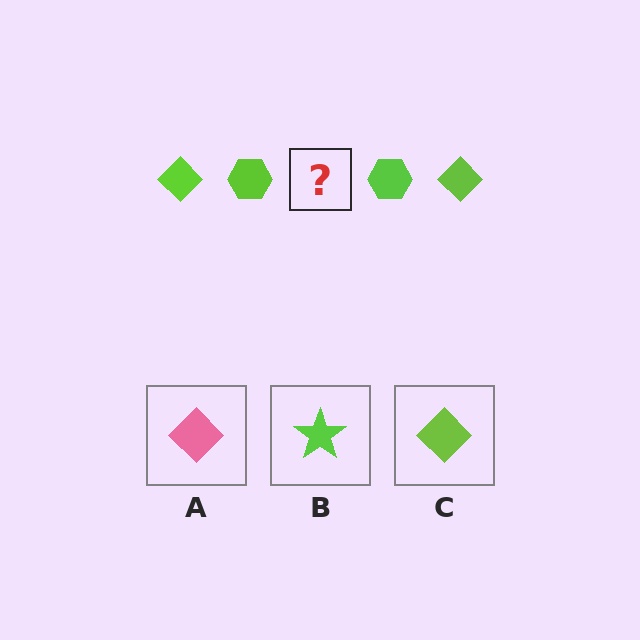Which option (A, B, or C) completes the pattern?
C.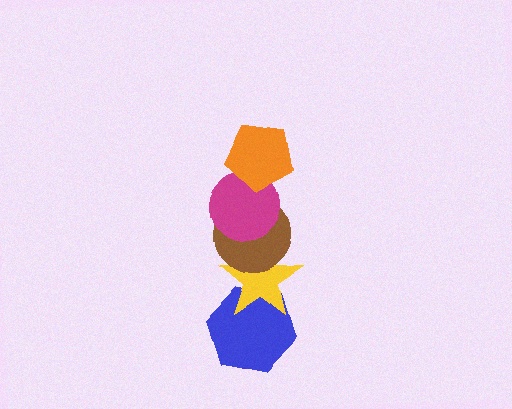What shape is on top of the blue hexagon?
The yellow star is on top of the blue hexagon.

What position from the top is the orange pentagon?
The orange pentagon is 1st from the top.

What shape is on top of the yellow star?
The brown circle is on top of the yellow star.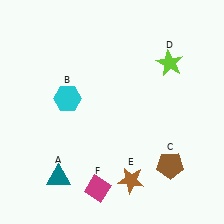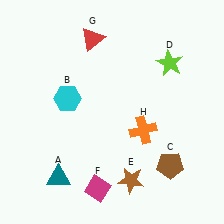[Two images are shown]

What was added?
A red triangle (G), an orange cross (H) were added in Image 2.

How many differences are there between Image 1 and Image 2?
There are 2 differences between the two images.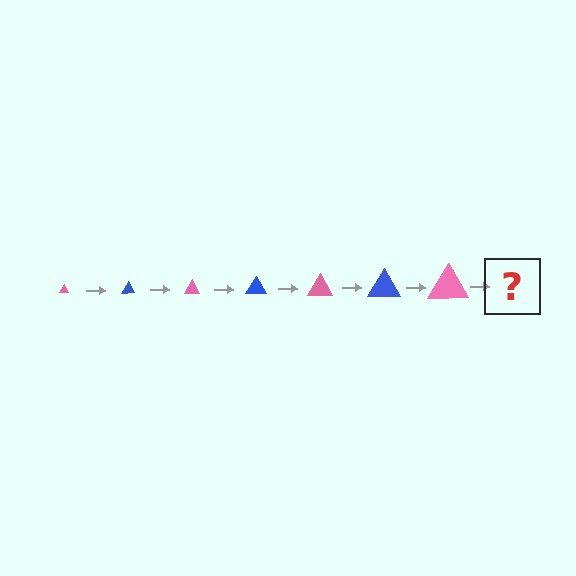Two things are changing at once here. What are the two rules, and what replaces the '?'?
The two rules are that the triangle grows larger each step and the color cycles through pink and blue. The '?' should be a blue triangle, larger than the previous one.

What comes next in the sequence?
The next element should be a blue triangle, larger than the previous one.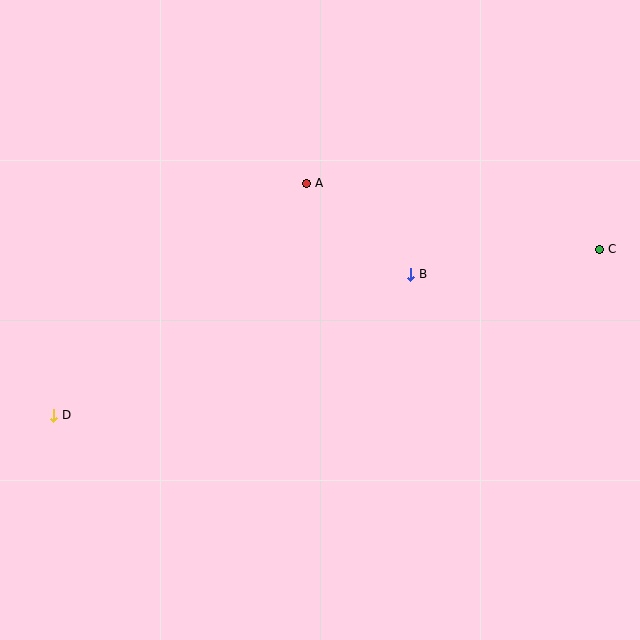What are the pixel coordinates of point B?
Point B is at (411, 274).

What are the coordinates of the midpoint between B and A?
The midpoint between B and A is at (359, 229).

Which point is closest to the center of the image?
Point B at (411, 274) is closest to the center.